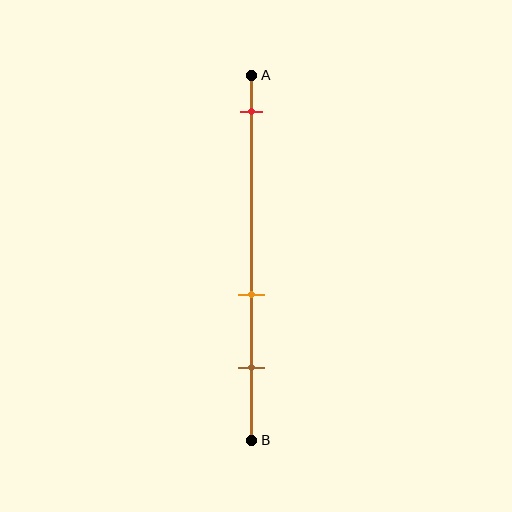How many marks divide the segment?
There are 3 marks dividing the segment.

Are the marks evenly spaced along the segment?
No, the marks are not evenly spaced.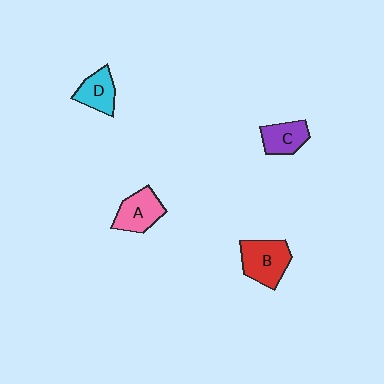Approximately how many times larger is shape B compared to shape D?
Approximately 1.4 times.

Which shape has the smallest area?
Shape D (cyan).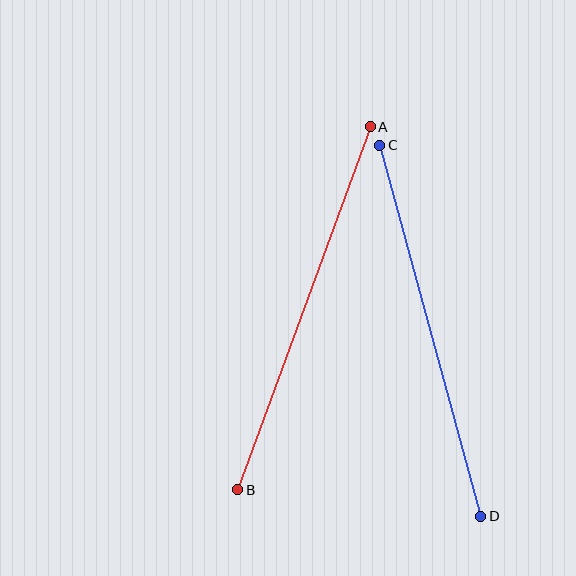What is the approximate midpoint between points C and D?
The midpoint is at approximately (430, 331) pixels.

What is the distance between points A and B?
The distance is approximately 387 pixels.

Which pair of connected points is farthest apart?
Points A and B are farthest apart.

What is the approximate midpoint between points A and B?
The midpoint is at approximately (304, 308) pixels.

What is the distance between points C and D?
The distance is approximately 384 pixels.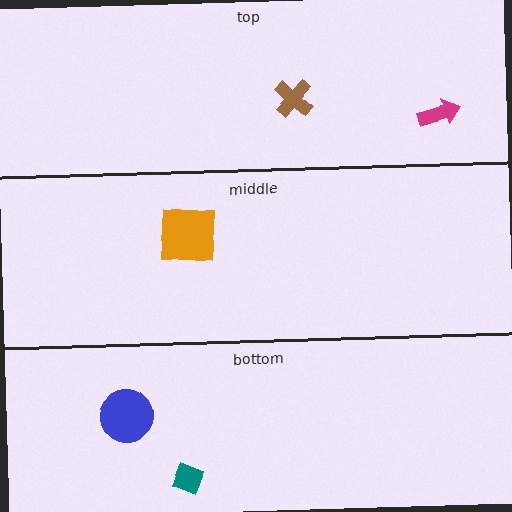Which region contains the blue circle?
The bottom region.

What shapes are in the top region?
The magenta arrow, the brown cross.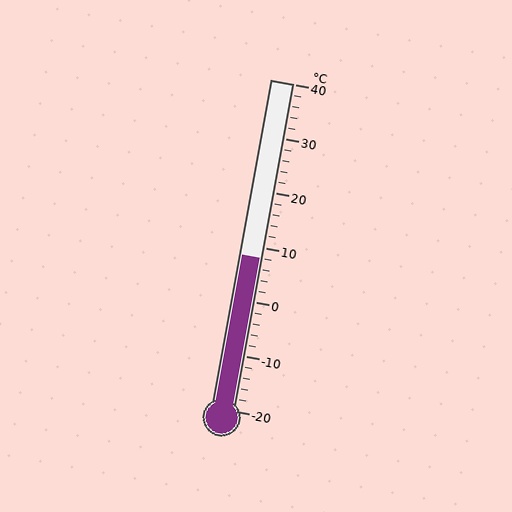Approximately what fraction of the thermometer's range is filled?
The thermometer is filled to approximately 45% of its range.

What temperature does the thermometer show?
The thermometer shows approximately 8°C.